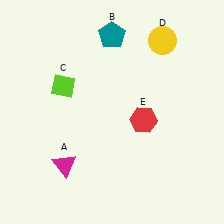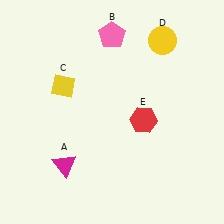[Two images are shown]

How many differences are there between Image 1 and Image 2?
There are 2 differences between the two images.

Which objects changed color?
B changed from teal to pink. C changed from lime to yellow.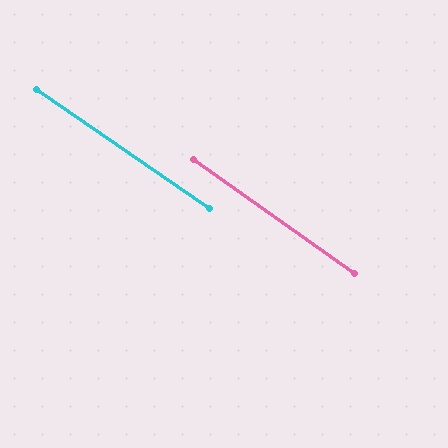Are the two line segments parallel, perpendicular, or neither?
Parallel — their directions differ by only 0.6°.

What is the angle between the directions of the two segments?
Approximately 1 degree.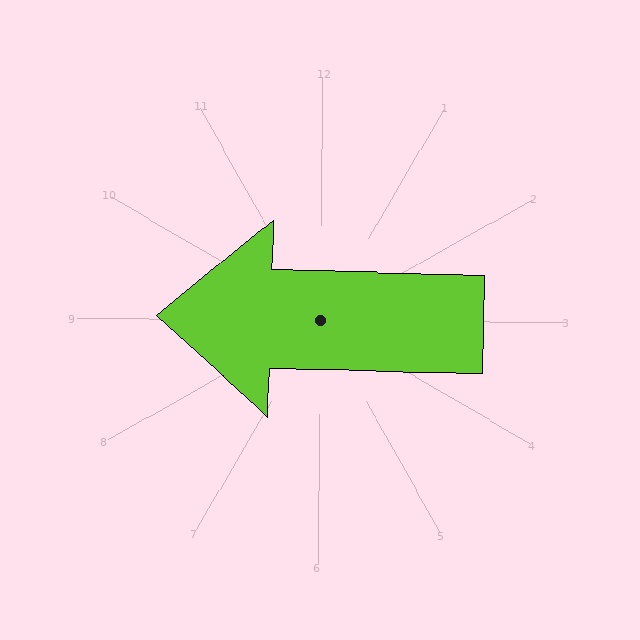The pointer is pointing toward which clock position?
Roughly 9 o'clock.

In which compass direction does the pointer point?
West.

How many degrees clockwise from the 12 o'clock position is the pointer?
Approximately 271 degrees.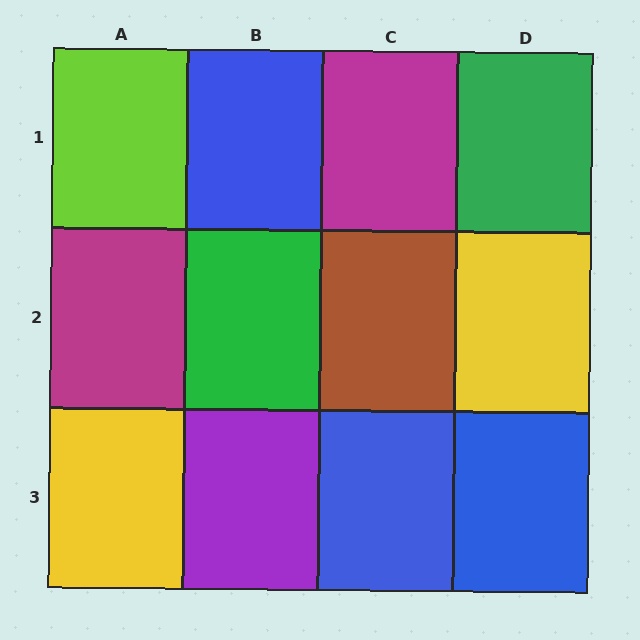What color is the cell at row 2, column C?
Brown.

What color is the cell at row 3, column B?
Purple.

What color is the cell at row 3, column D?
Blue.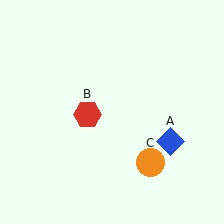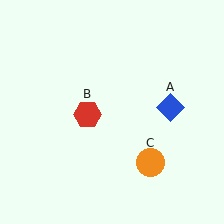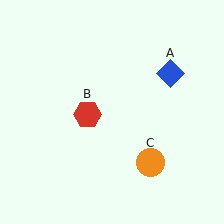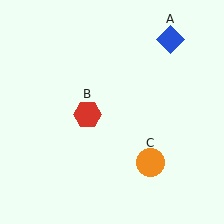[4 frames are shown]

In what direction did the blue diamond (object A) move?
The blue diamond (object A) moved up.